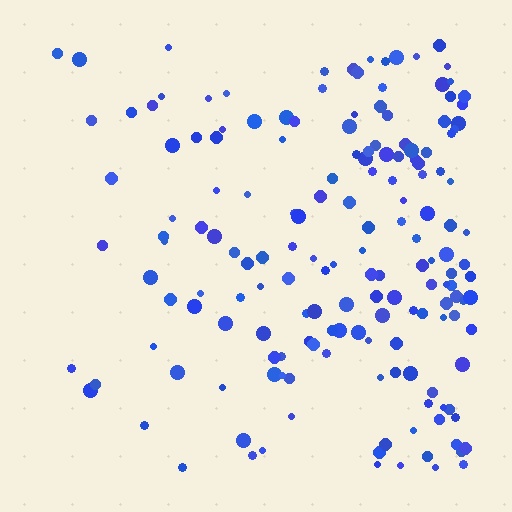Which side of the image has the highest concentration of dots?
The right.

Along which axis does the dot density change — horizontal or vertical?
Horizontal.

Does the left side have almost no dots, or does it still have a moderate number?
Still a moderate number, just noticeably fewer than the right.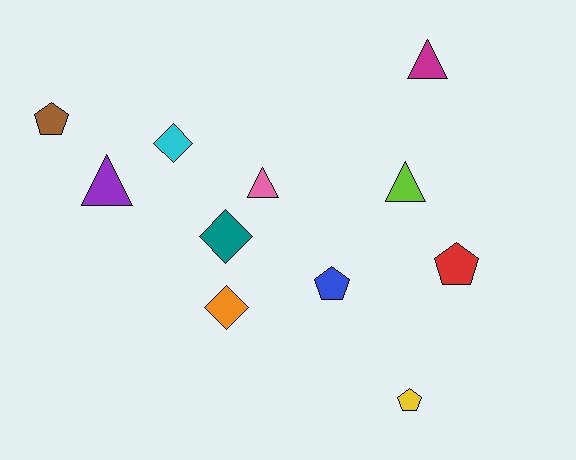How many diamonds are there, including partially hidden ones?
There are 3 diamonds.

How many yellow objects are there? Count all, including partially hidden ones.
There is 1 yellow object.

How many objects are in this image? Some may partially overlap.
There are 11 objects.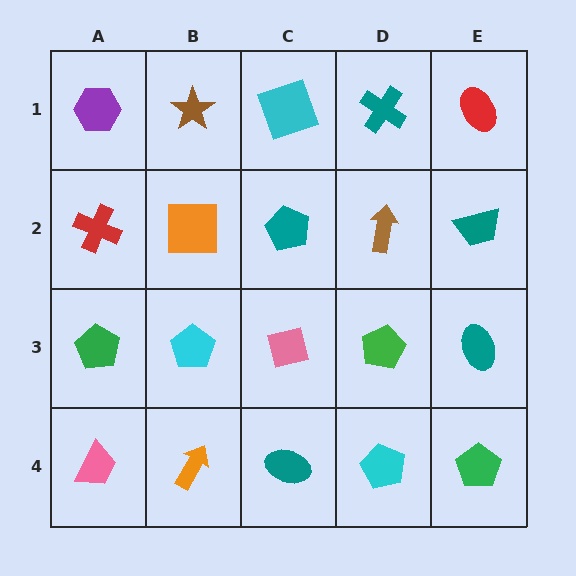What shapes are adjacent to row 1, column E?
A teal trapezoid (row 2, column E), a teal cross (row 1, column D).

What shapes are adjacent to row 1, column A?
A red cross (row 2, column A), a brown star (row 1, column B).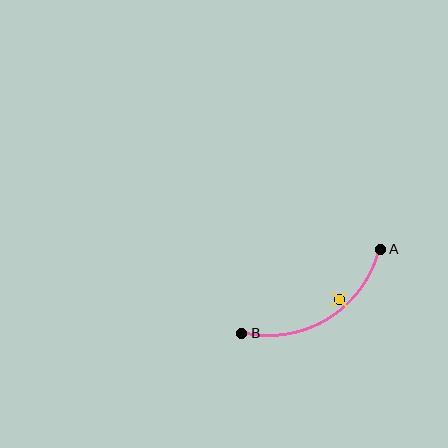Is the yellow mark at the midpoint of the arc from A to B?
No — the yellow mark does not lie on the arc at all. It sits slightly inside the curve.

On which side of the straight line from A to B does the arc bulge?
The arc bulges below the straight line connecting A and B.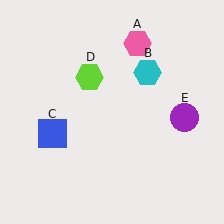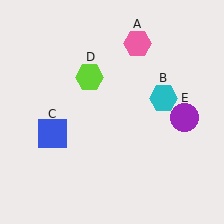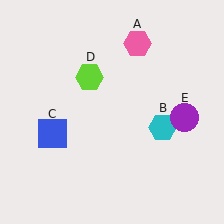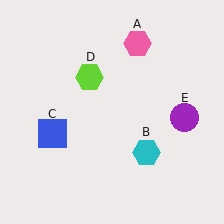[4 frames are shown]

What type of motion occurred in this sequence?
The cyan hexagon (object B) rotated clockwise around the center of the scene.